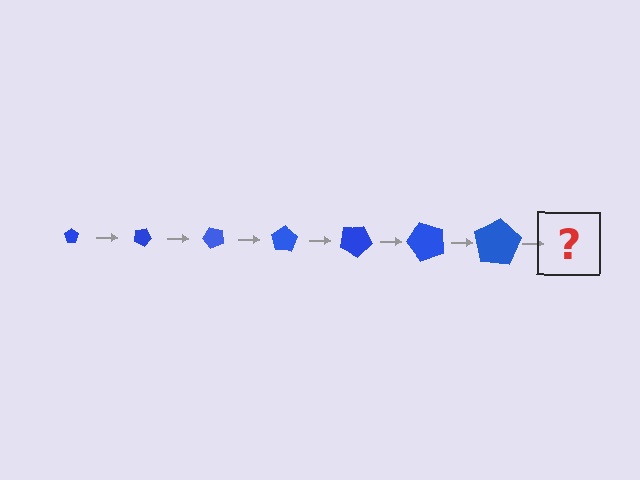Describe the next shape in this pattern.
It should be a pentagon, larger than the previous one and rotated 175 degrees from the start.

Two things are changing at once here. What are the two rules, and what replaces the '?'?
The two rules are that the pentagon grows larger each step and it rotates 25 degrees each step. The '?' should be a pentagon, larger than the previous one and rotated 175 degrees from the start.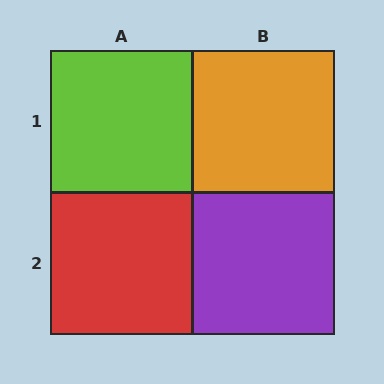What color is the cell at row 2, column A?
Red.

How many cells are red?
1 cell is red.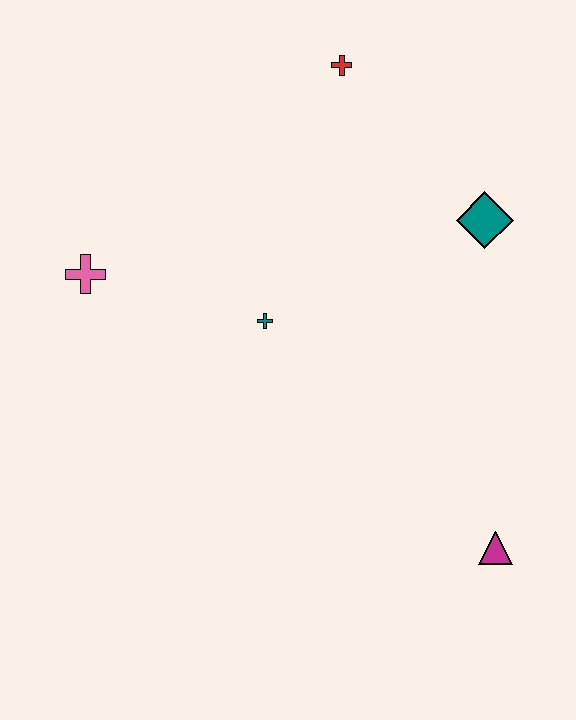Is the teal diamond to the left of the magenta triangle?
Yes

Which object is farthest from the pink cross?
The magenta triangle is farthest from the pink cross.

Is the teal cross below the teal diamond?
Yes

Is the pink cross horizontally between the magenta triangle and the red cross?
No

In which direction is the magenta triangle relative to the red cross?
The magenta triangle is below the red cross.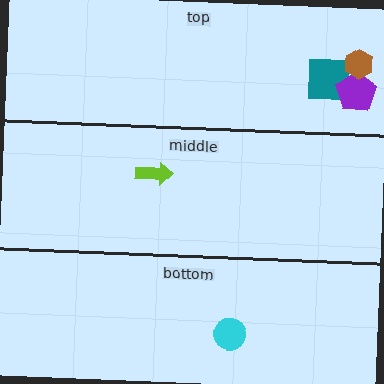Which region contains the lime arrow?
The middle region.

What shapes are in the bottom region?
The cyan circle.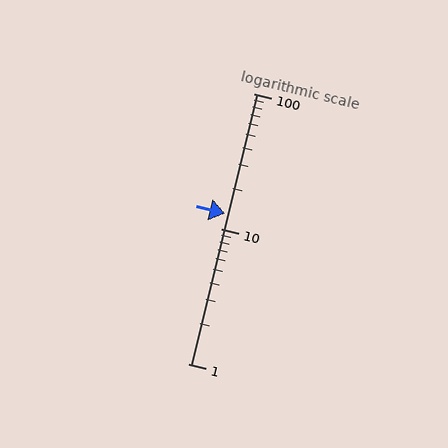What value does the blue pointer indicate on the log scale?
The pointer indicates approximately 13.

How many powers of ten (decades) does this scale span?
The scale spans 2 decades, from 1 to 100.